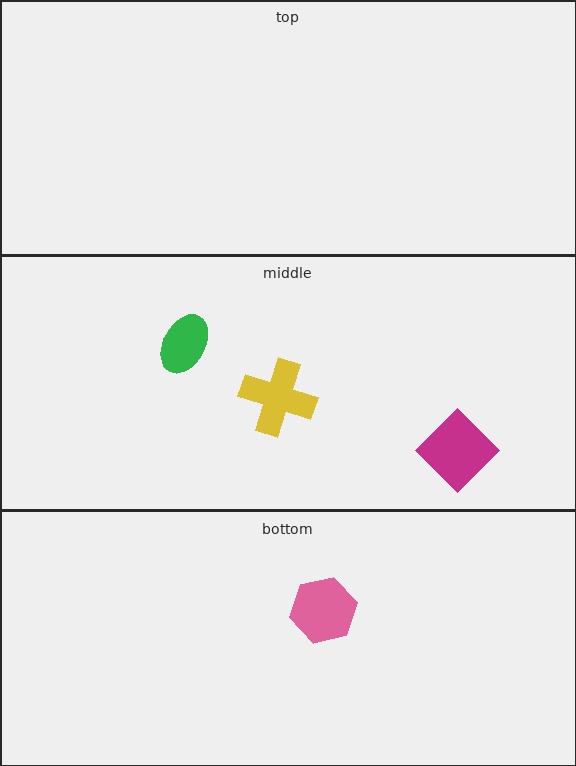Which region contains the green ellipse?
The middle region.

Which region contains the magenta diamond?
The middle region.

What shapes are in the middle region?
The green ellipse, the yellow cross, the magenta diamond.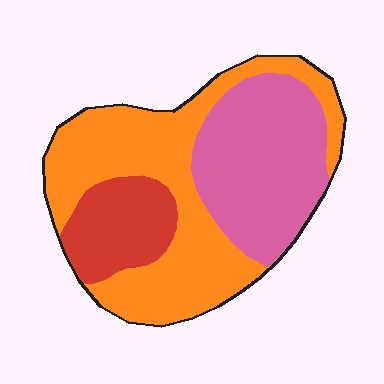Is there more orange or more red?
Orange.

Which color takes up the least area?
Red, at roughly 15%.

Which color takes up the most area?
Orange, at roughly 50%.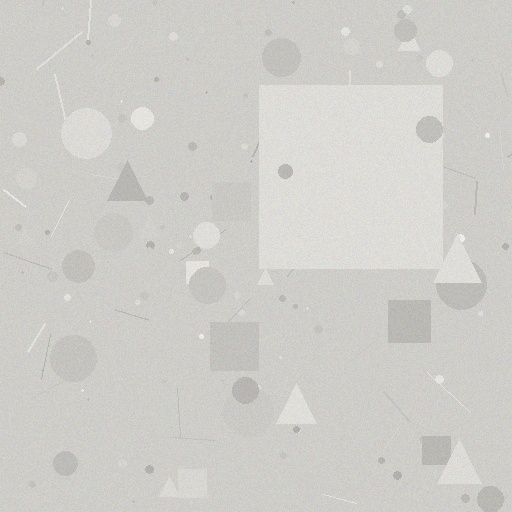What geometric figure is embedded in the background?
A square is embedded in the background.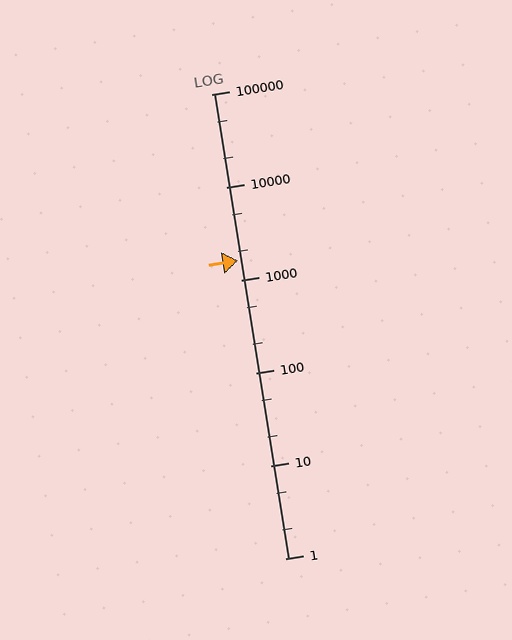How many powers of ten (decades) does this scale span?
The scale spans 5 decades, from 1 to 100000.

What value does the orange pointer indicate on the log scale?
The pointer indicates approximately 1600.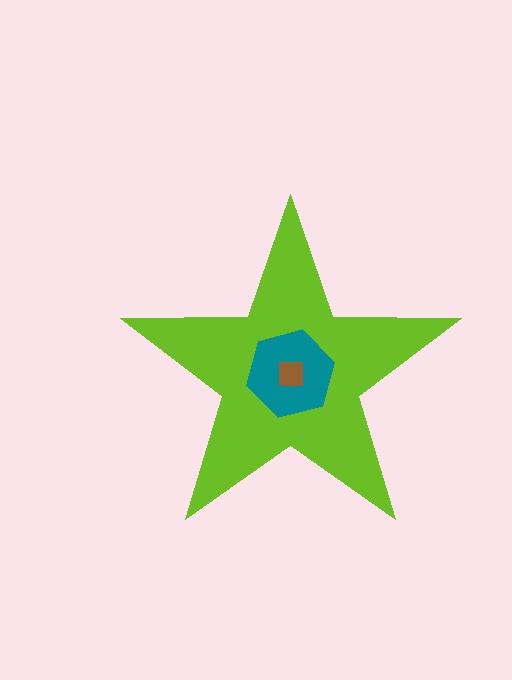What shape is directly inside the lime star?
The teal hexagon.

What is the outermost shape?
The lime star.